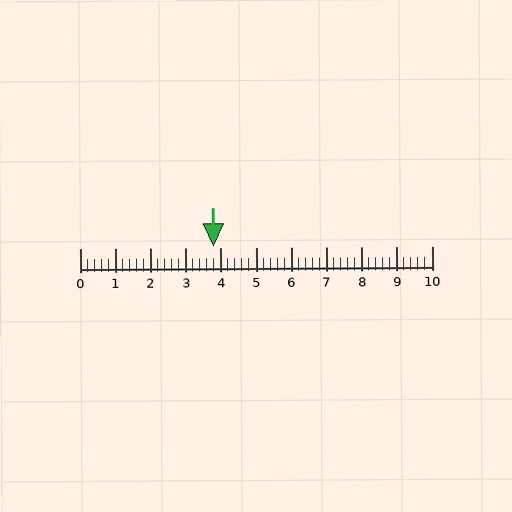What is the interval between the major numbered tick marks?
The major tick marks are spaced 1 units apart.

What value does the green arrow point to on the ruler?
The green arrow points to approximately 3.8.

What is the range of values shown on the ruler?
The ruler shows values from 0 to 10.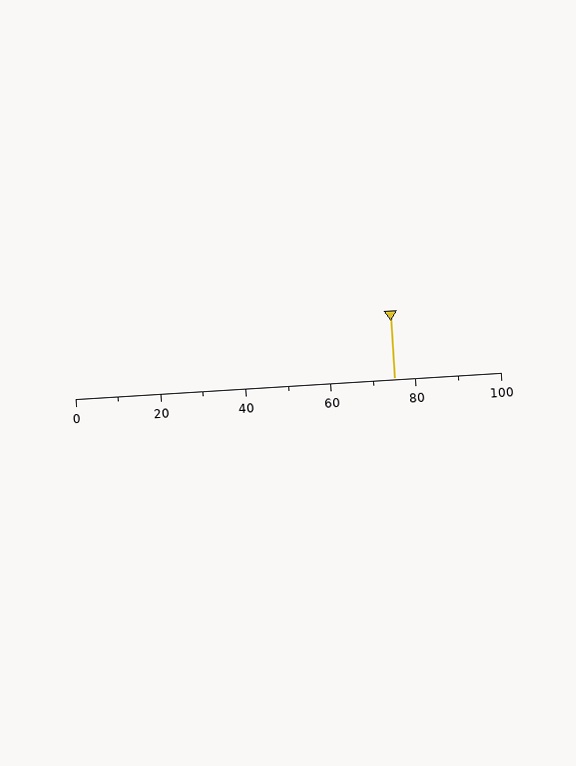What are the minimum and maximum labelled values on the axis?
The axis runs from 0 to 100.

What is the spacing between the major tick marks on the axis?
The major ticks are spaced 20 apart.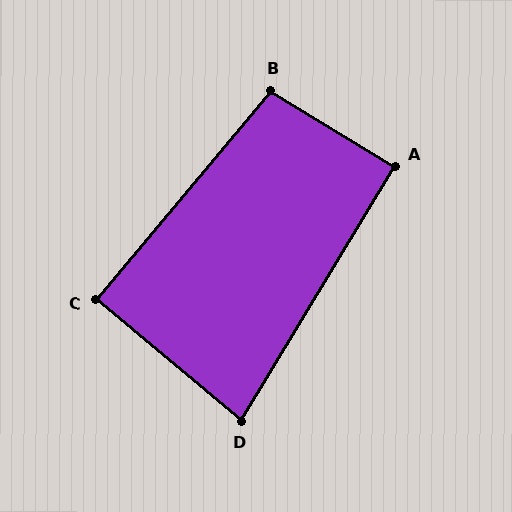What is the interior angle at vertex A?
Approximately 90 degrees (approximately right).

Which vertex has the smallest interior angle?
D, at approximately 81 degrees.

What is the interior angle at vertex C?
Approximately 90 degrees (approximately right).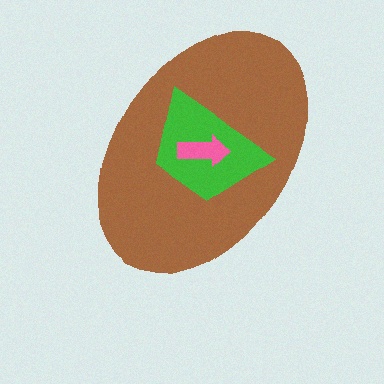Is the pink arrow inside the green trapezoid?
Yes.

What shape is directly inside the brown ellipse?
The green trapezoid.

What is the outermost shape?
The brown ellipse.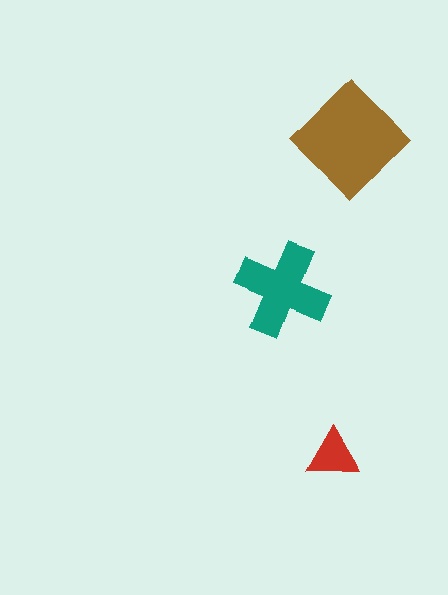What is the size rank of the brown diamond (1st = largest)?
1st.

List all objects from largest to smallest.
The brown diamond, the teal cross, the red triangle.